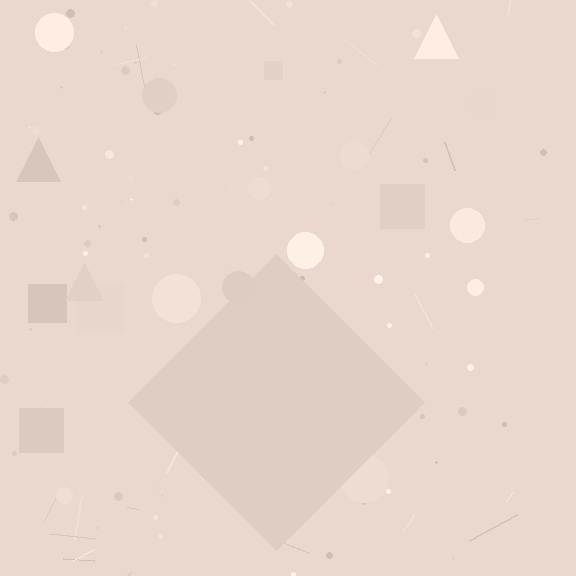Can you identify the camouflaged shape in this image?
The camouflaged shape is a diamond.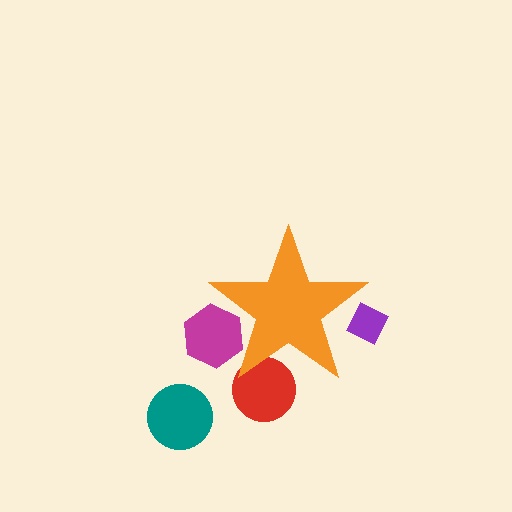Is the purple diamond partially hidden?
Yes, the purple diamond is partially hidden behind the orange star.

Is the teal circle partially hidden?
No, the teal circle is fully visible.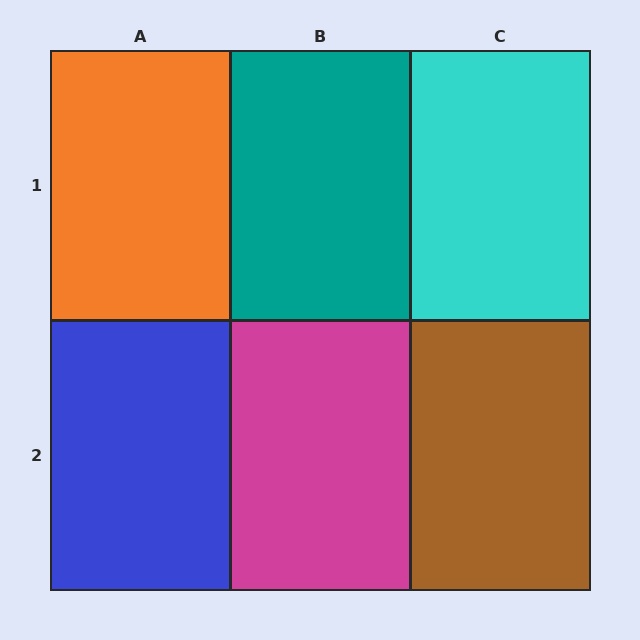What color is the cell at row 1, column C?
Cyan.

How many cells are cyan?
1 cell is cyan.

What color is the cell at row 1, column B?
Teal.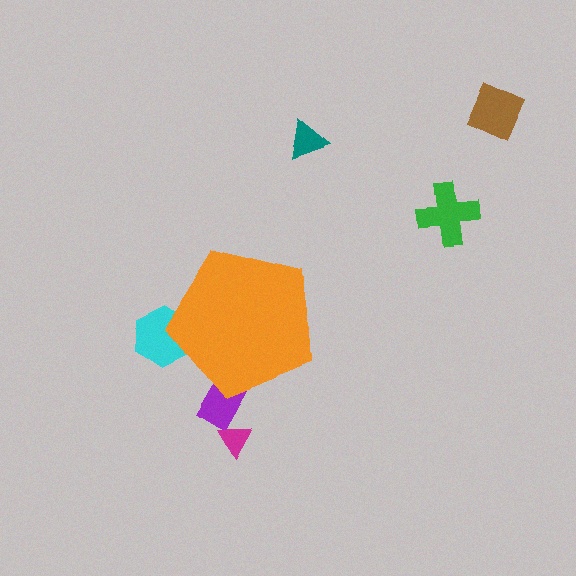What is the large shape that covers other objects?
An orange pentagon.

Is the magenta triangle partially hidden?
No, the magenta triangle is fully visible.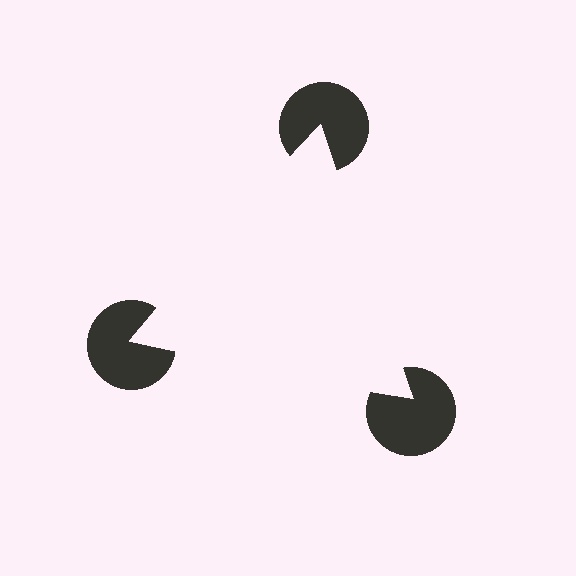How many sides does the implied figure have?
3 sides.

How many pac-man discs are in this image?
There are 3 — one at each vertex of the illusory triangle.